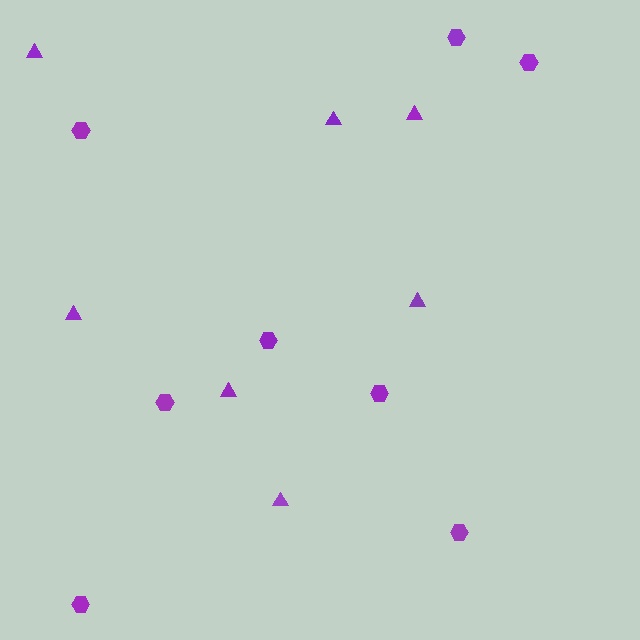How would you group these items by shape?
There are 2 groups: one group of hexagons (8) and one group of triangles (7).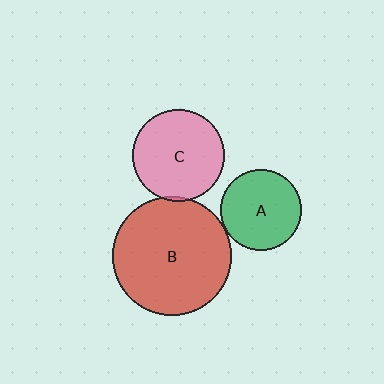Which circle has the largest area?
Circle B (red).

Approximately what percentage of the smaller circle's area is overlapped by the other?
Approximately 5%.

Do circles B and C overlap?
Yes.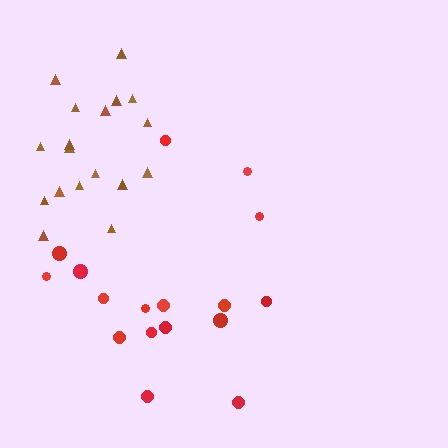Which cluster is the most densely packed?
Brown.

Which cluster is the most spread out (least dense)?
Red.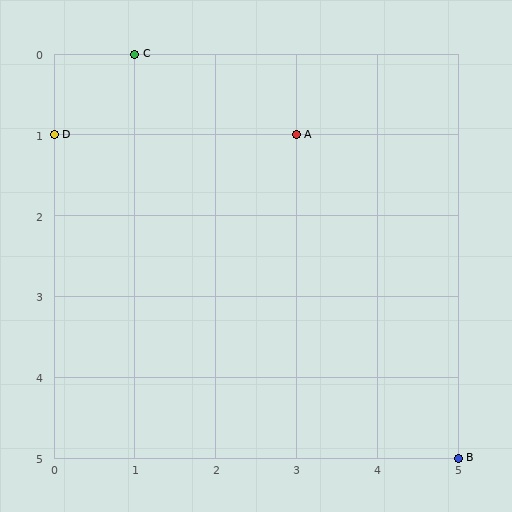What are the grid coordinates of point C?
Point C is at grid coordinates (1, 0).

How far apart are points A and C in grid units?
Points A and C are 2 columns and 1 row apart (about 2.2 grid units diagonally).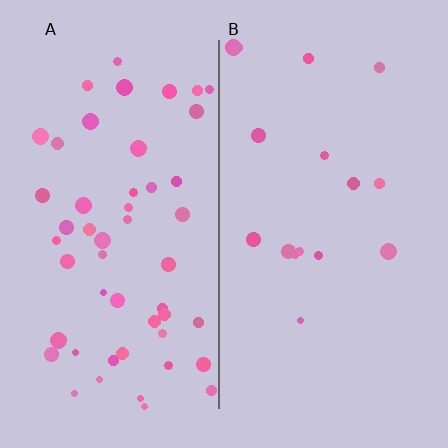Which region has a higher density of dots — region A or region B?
A (the left).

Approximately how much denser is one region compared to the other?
Approximately 3.2× — region A over region B.